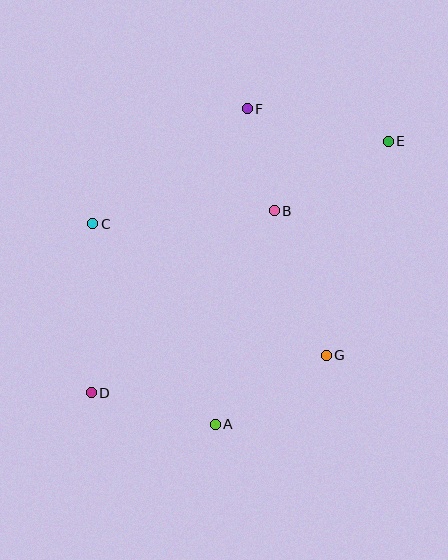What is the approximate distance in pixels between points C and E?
The distance between C and E is approximately 307 pixels.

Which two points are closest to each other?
Points B and F are closest to each other.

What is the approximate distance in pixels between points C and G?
The distance between C and G is approximately 268 pixels.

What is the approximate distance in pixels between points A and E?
The distance between A and E is approximately 332 pixels.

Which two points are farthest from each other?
Points D and E are farthest from each other.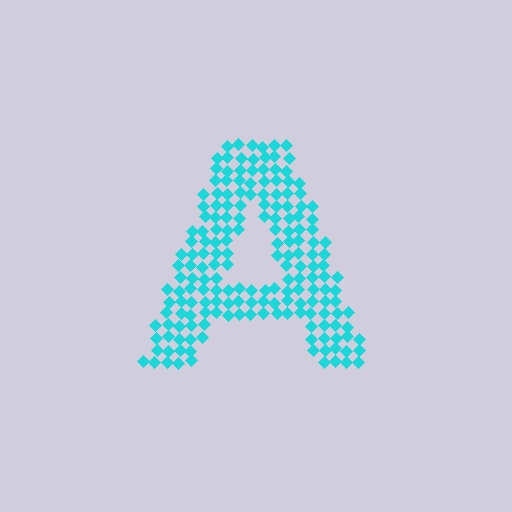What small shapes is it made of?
It is made of small diamonds.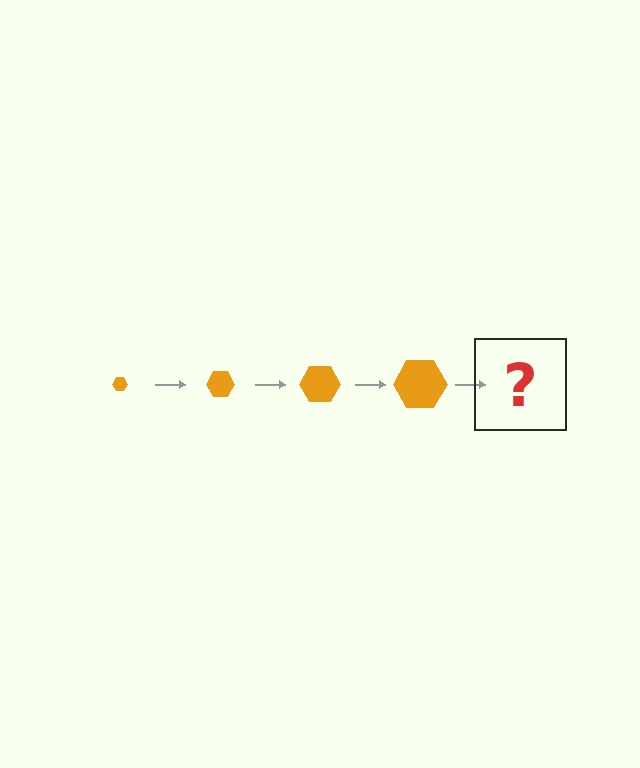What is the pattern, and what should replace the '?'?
The pattern is that the hexagon gets progressively larger each step. The '?' should be an orange hexagon, larger than the previous one.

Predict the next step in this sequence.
The next step is an orange hexagon, larger than the previous one.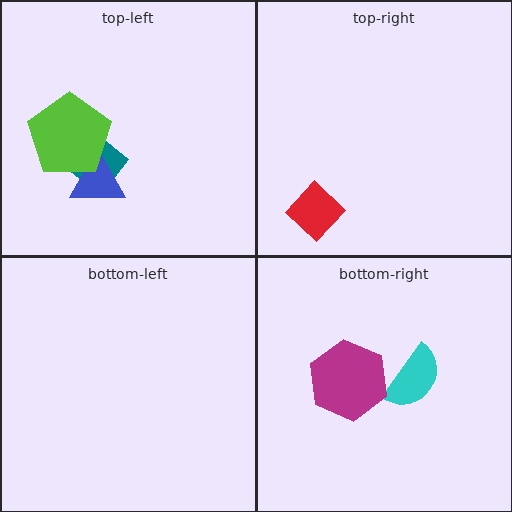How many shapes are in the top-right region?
1.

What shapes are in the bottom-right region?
The cyan semicircle, the magenta hexagon.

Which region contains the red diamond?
The top-right region.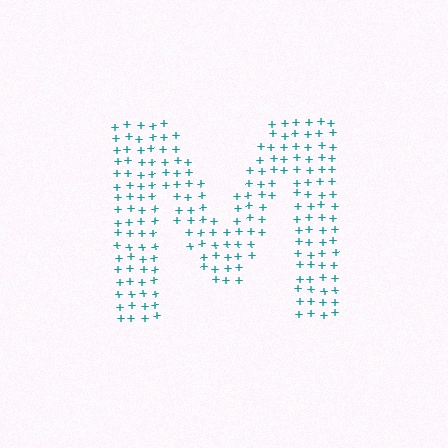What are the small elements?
The small elements are plus signs.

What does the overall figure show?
The overall figure shows the letter M.